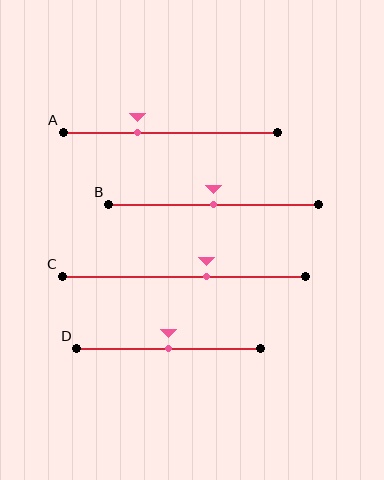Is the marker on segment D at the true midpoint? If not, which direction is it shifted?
Yes, the marker on segment D is at the true midpoint.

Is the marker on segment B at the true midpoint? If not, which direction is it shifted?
Yes, the marker on segment B is at the true midpoint.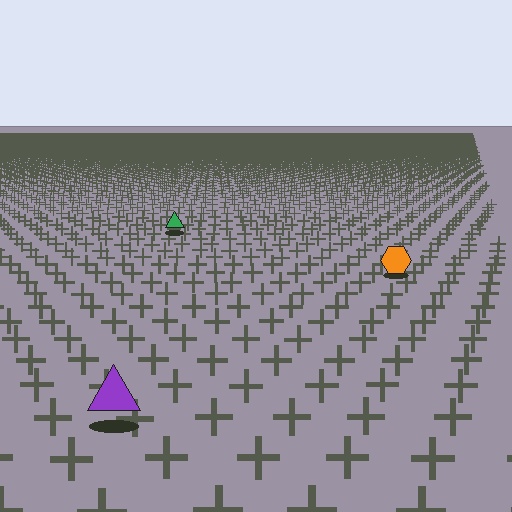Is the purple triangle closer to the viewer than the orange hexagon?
Yes. The purple triangle is closer — you can tell from the texture gradient: the ground texture is coarser near it.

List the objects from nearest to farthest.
From nearest to farthest: the purple triangle, the orange hexagon, the green triangle.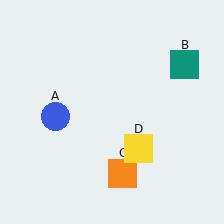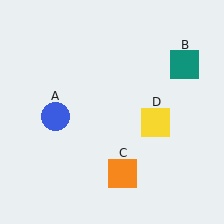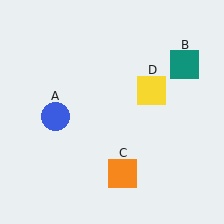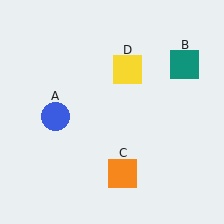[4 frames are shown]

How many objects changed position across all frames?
1 object changed position: yellow square (object D).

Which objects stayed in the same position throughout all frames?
Blue circle (object A) and teal square (object B) and orange square (object C) remained stationary.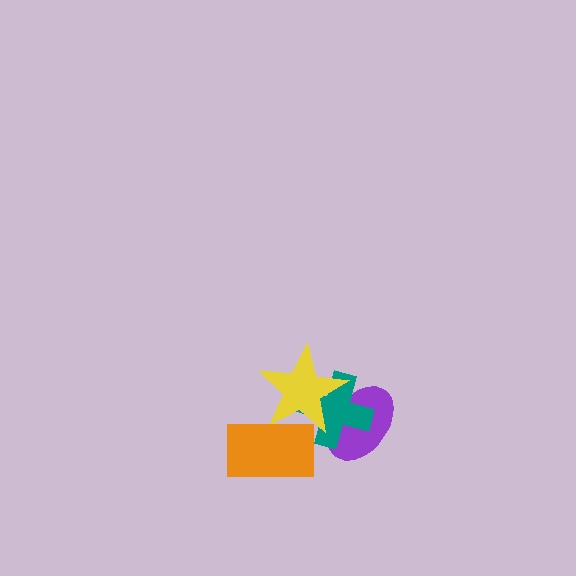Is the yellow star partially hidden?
Yes, it is partially covered by another shape.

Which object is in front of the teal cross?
The yellow star is in front of the teal cross.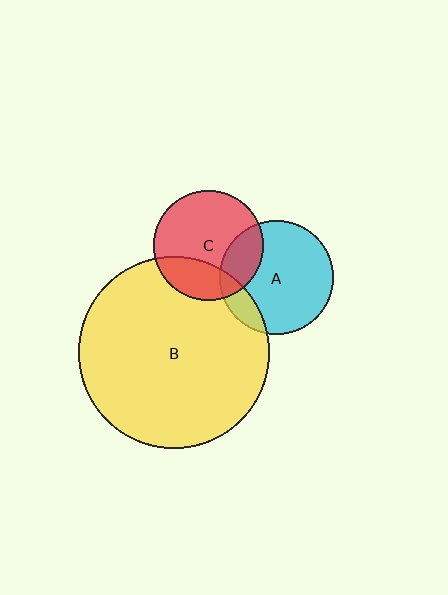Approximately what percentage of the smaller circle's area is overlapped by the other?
Approximately 15%.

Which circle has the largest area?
Circle B (yellow).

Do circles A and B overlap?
Yes.